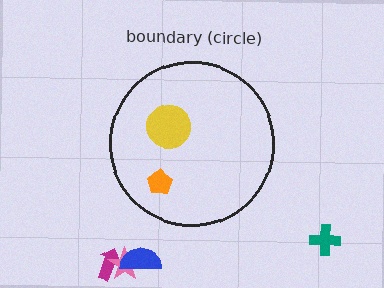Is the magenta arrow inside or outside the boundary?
Outside.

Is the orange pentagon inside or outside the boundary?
Inside.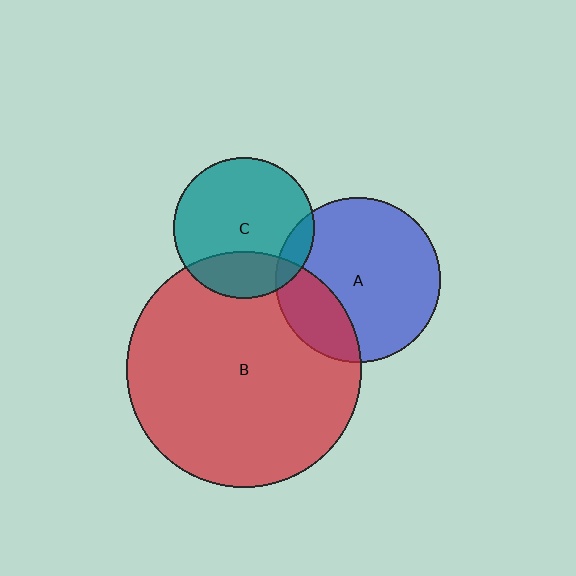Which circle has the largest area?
Circle B (red).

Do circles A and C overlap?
Yes.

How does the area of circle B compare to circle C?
Approximately 2.8 times.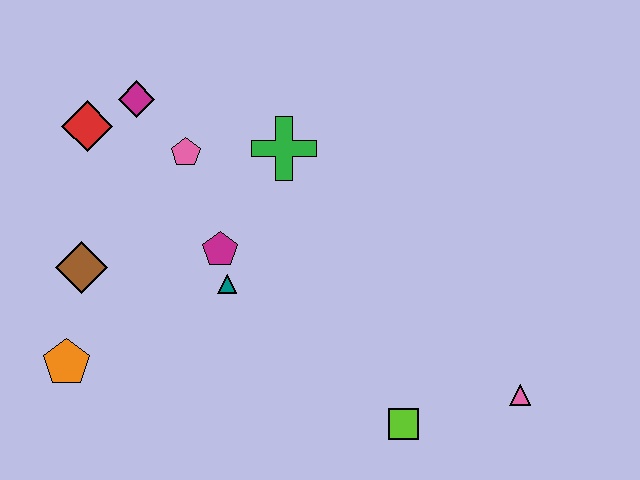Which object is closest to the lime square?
The pink triangle is closest to the lime square.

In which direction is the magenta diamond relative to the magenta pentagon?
The magenta diamond is above the magenta pentagon.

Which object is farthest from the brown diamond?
The pink triangle is farthest from the brown diamond.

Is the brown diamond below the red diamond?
Yes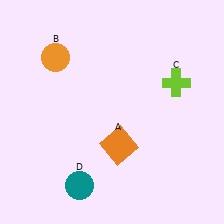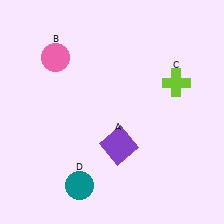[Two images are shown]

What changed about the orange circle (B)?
In Image 1, B is orange. In Image 2, it changed to pink.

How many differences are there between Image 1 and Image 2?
There are 2 differences between the two images.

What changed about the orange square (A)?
In Image 1, A is orange. In Image 2, it changed to purple.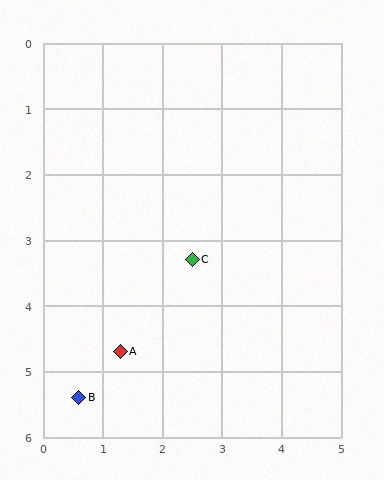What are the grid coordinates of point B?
Point B is at approximately (0.6, 5.4).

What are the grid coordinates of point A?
Point A is at approximately (1.3, 4.7).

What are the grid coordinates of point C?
Point C is at approximately (2.5, 3.3).